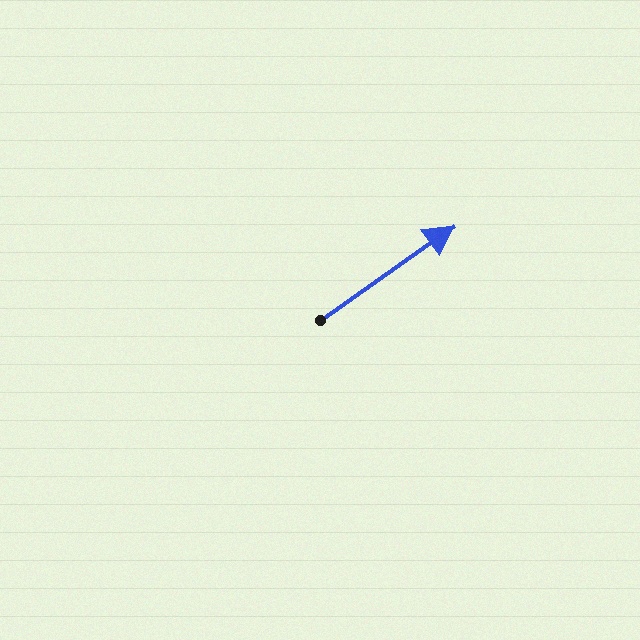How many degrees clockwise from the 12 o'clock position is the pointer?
Approximately 55 degrees.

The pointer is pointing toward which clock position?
Roughly 2 o'clock.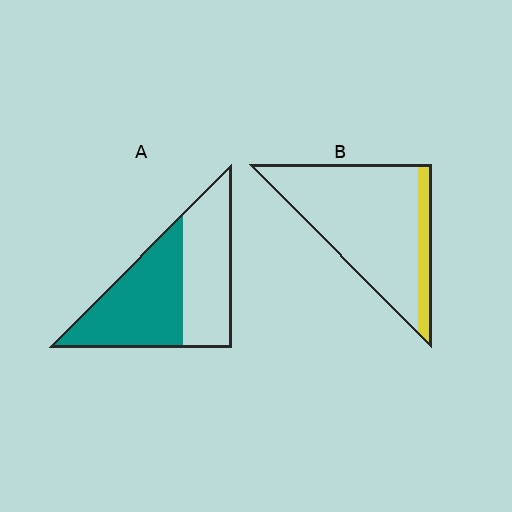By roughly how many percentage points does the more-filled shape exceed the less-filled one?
By roughly 40 percentage points (A over B).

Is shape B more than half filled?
No.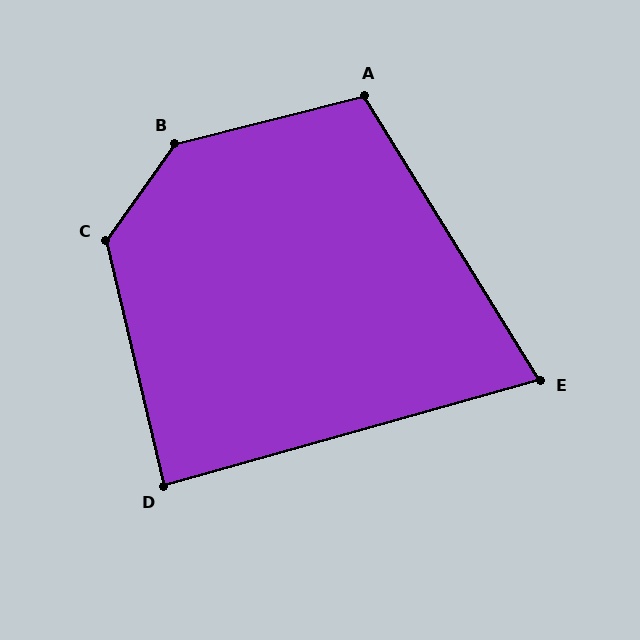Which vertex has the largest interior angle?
B, at approximately 140 degrees.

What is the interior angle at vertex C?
Approximately 131 degrees (obtuse).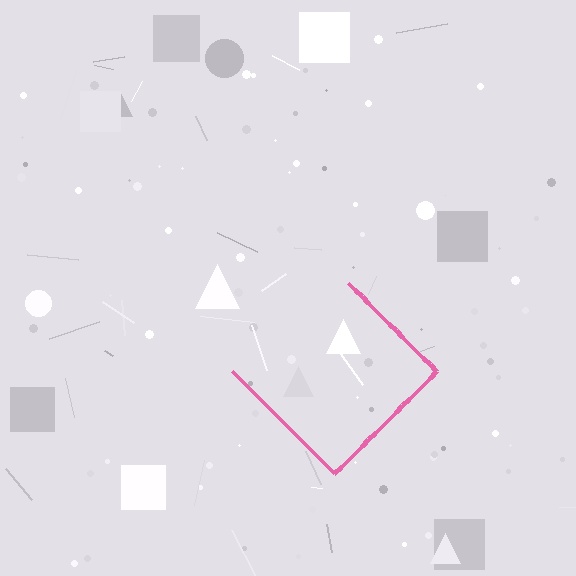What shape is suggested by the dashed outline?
The dashed outline suggests a diamond.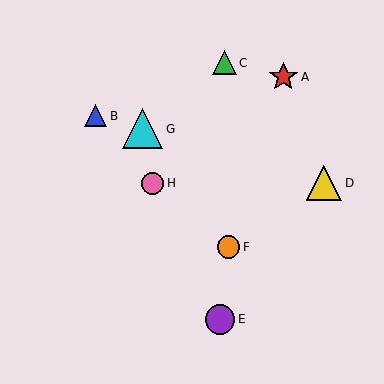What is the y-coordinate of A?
Object A is at y≈77.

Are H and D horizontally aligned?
Yes, both are at y≈183.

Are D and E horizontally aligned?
No, D is at y≈183 and E is at y≈319.